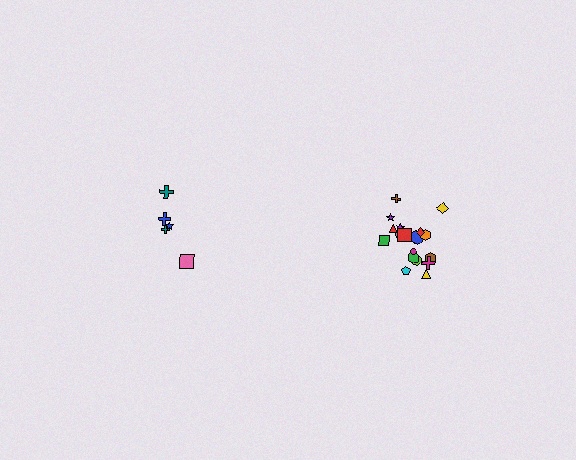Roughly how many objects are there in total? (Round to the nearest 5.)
Roughly 25 objects in total.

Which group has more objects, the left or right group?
The right group.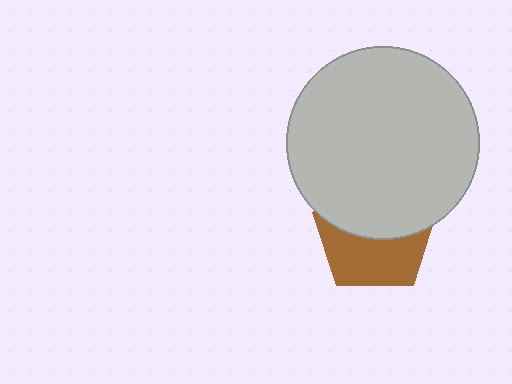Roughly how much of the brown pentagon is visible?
About half of it is visible (roughly 49%).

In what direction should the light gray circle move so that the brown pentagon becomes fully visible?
The light gray circle should move up. That is the shortest direction to clear the overlap and leave the brown pentagon fully visible.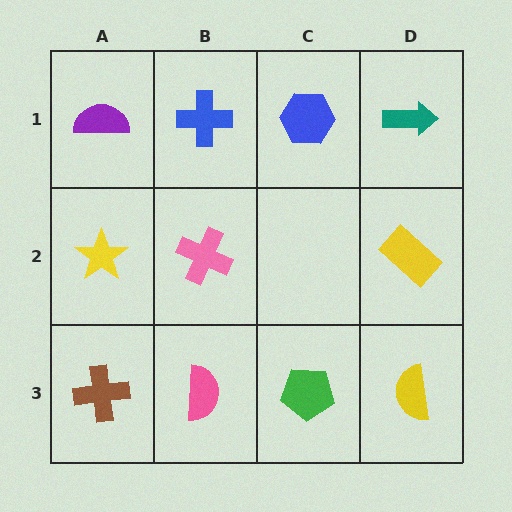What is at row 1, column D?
A teal arrow.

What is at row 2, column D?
A yellow rectangle.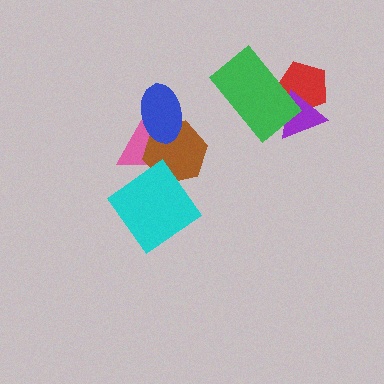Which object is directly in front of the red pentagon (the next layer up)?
The purple triangle is directly in front of the red pentagon.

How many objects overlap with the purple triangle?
2 objects overlap with the purple triangle.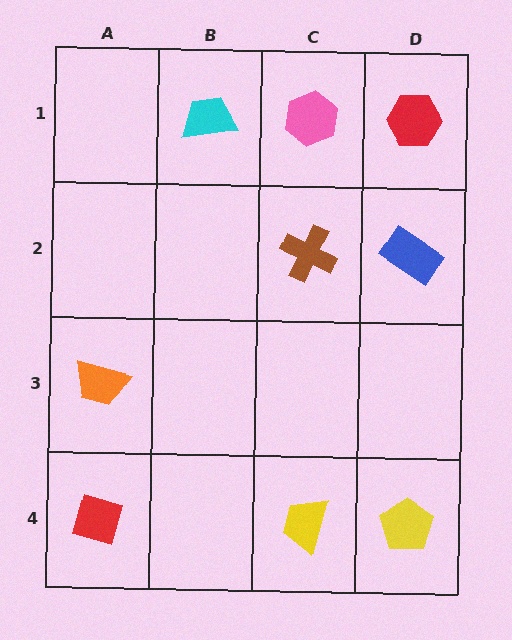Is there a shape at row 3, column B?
No, that cell is empty.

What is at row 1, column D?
A red hexagon.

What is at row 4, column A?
A red square.